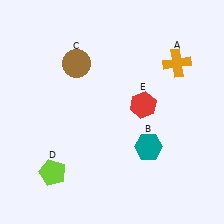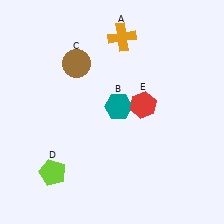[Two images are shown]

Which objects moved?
The objects that moved are: the orange cross (A), the teal hexagon (B).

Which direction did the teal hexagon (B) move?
The teal hexagon (B) moved up.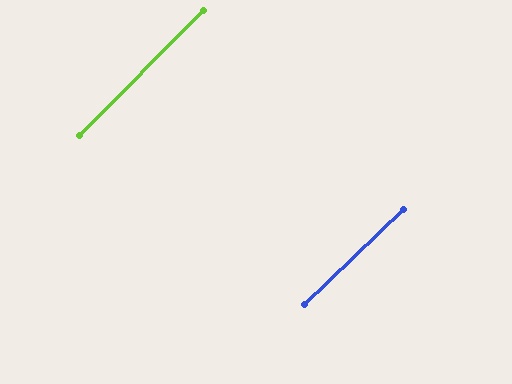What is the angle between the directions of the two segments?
Approximately 1 degree.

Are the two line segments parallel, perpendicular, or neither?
Parallel — their directions differ by only 1.5°.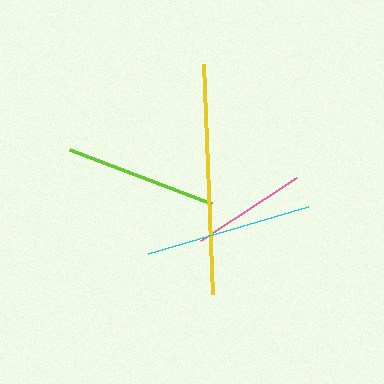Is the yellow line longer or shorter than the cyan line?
The yellow line is longer than the cyan line.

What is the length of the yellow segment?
The yellow segment is approximately 230 pixels long.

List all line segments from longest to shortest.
From longest to shortest: yellow, cyan, lime, pink.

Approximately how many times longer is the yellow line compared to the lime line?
The yellow line is approximately 1.5 times the length of the lime line.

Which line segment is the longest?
The yellow line is the longest at approximately 230 pixels.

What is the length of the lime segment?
The lime segment is approximately 152 pixels long.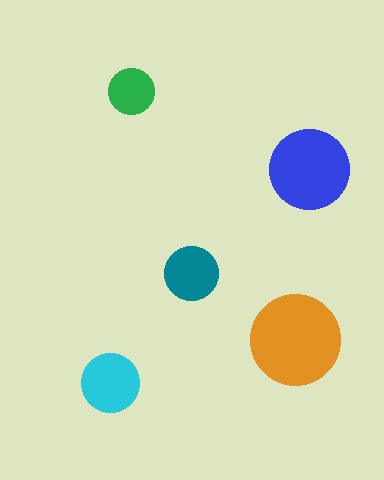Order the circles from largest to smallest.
the orange one, the blue one, the cyan one, the teal one, the green one.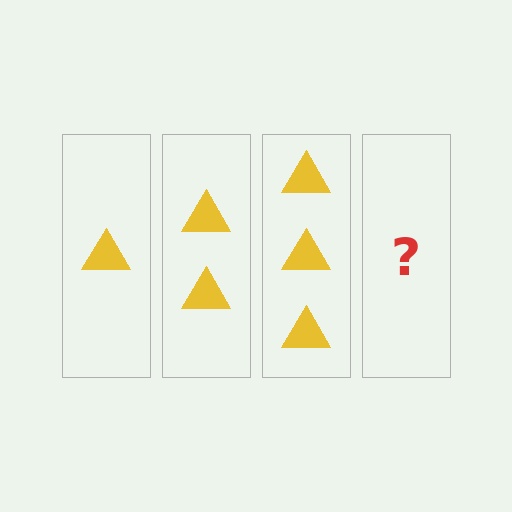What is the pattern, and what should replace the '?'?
The pattern is that each step adds one more triangle. The '?' should be 4 triangles.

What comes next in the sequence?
The next element should be 4 triangles.